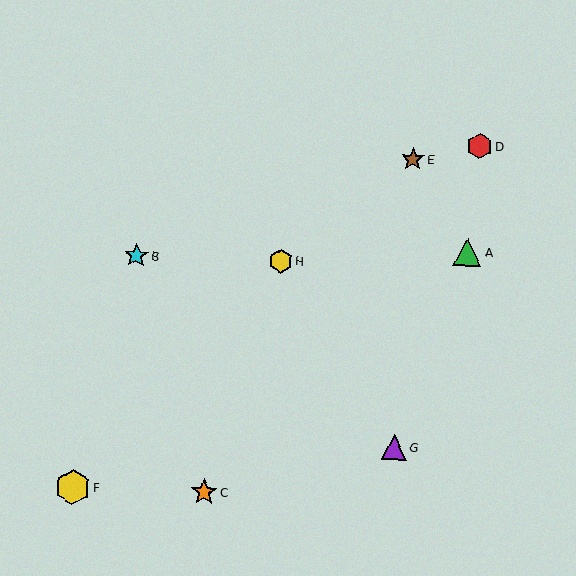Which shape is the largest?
The yellow hexagon (labeled F) is the largest.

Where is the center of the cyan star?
The center of the cyan star is at (136, 256).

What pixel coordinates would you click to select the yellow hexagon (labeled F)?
Click at (73, 487) to select the yellow hexagon F.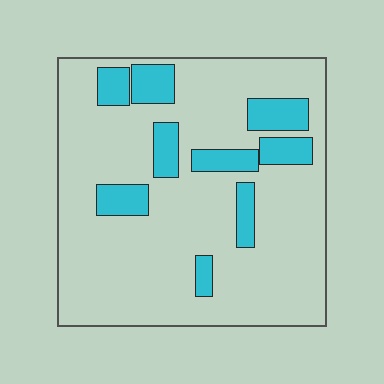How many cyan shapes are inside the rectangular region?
9.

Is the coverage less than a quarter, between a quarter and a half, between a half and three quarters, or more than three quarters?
Less than a quarter.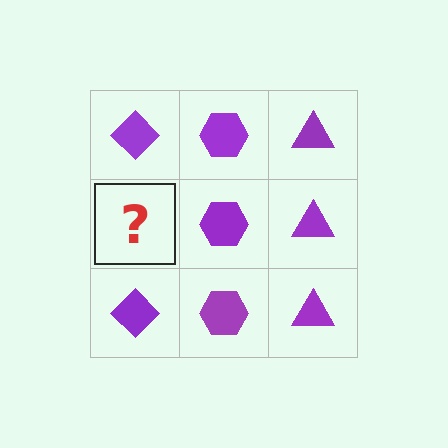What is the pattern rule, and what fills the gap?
The rule is that each column has a consistent shape. The gap should be filled with a purple diamond.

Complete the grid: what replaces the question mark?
The question mark should be replaced with a purple diamond.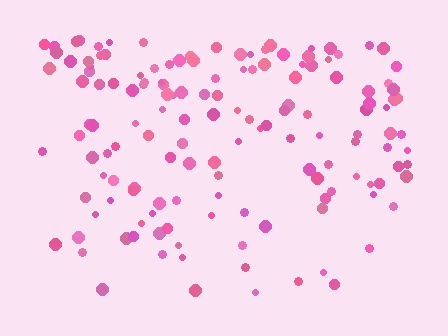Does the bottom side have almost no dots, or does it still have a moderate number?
Still a moderate number, just noticeably fewer than the top.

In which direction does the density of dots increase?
From bottom to top, with the top side densest.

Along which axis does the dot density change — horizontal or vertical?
Vertical.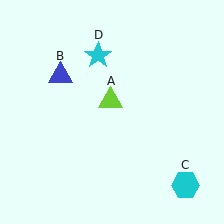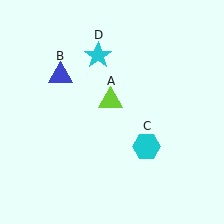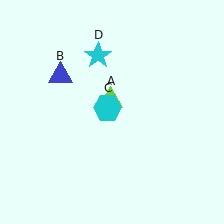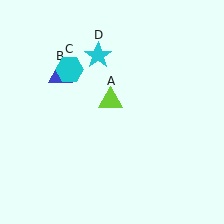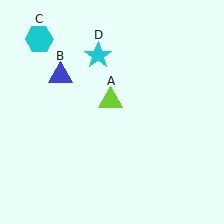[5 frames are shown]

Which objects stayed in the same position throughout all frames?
Lime triangle (object A) and blue triangle (object B) and cyan star (object D) remained stationary.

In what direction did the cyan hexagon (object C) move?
The cyan hexagon (object C) moved up and to the left.